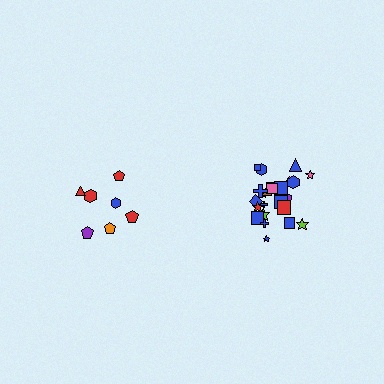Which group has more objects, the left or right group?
The right group.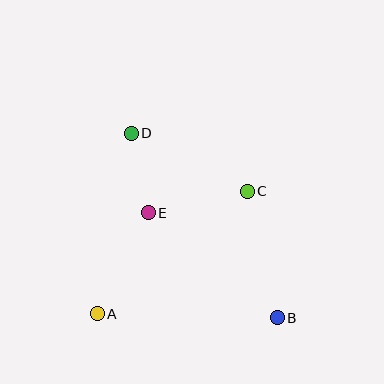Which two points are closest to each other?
Points D and E are closest to each other.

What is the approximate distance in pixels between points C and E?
The distance between C and E is approximately 101 pixels.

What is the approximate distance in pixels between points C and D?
The distance between C and D is approximately 130 pixels.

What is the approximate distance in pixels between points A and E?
The distance between A and E is approximately 113 pixels.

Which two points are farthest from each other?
Points B and D are farthest from each other.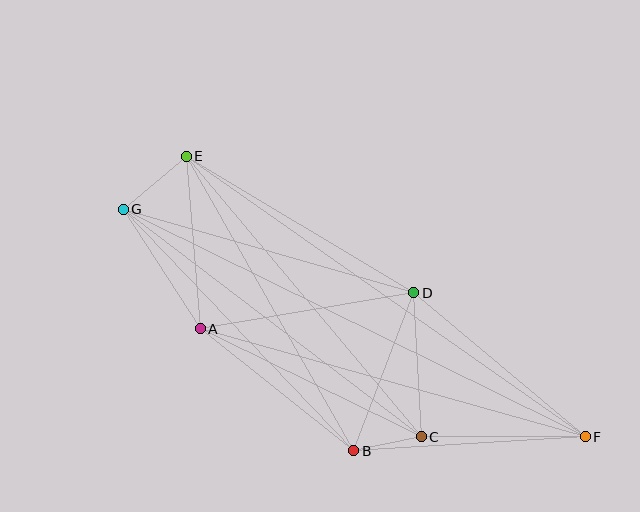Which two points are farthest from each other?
Points F and G are farthest from each other.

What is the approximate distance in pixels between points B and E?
The distance between B and E is approximately 339 pixels.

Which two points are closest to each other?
Points B and C are closest to each other.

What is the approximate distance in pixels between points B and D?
The distance between B and D is approximately 169 pixels.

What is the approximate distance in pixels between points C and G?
The distance between C and G is approximately 375 pixels.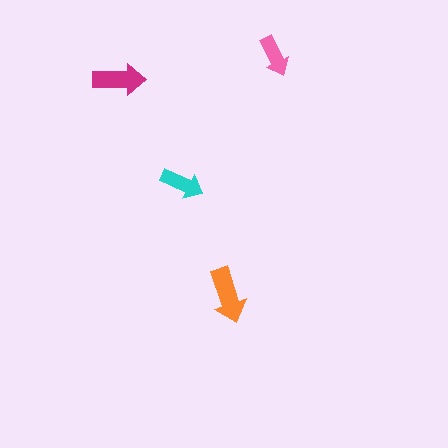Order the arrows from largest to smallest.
the orange one, the magenta one, the cyan one, the pink one.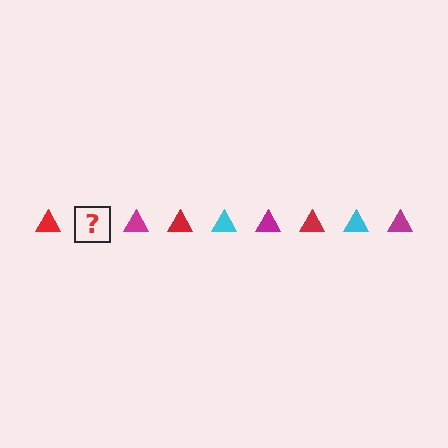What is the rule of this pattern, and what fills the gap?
The rule is that the pattern cycles through red, cyan, magenta triangles. The gap should be filled with a cyan triangle.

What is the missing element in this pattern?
The missing element is a cyan triangle.